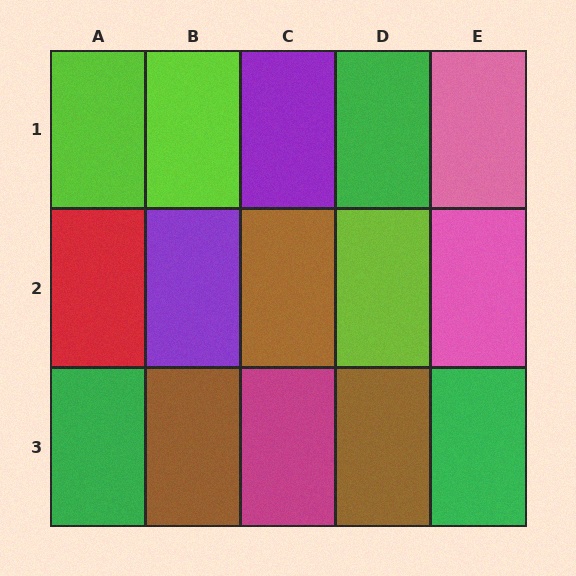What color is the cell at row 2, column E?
Pink.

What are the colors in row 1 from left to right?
Lime, lime, purple, green, pink.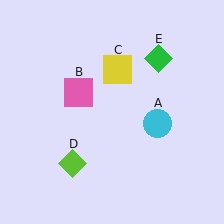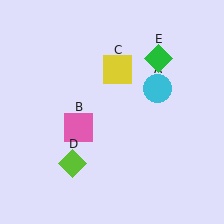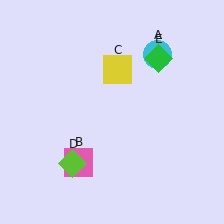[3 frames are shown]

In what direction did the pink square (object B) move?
The pink square (object B) moved down.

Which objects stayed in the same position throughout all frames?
Yellow square (object C) and lime diamond (object D) and green diamond (object E) remained stationary.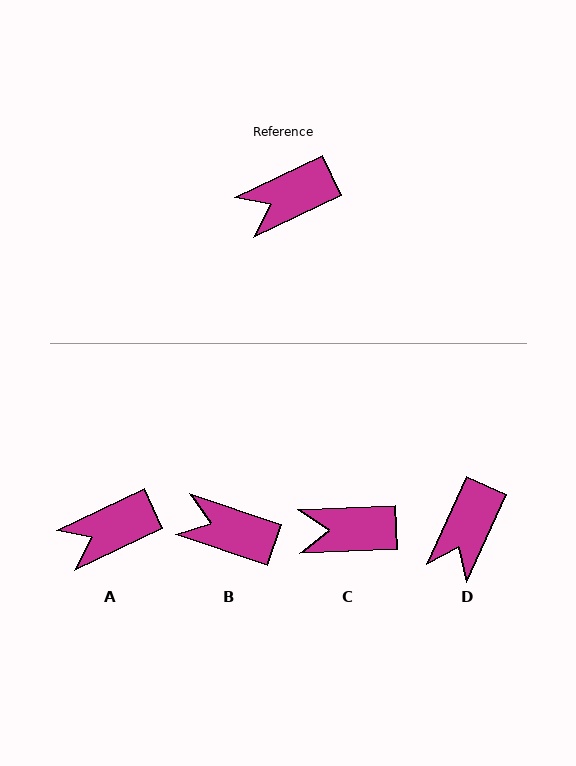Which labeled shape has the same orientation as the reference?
A.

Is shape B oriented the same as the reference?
No, it is off by about 44 degrees.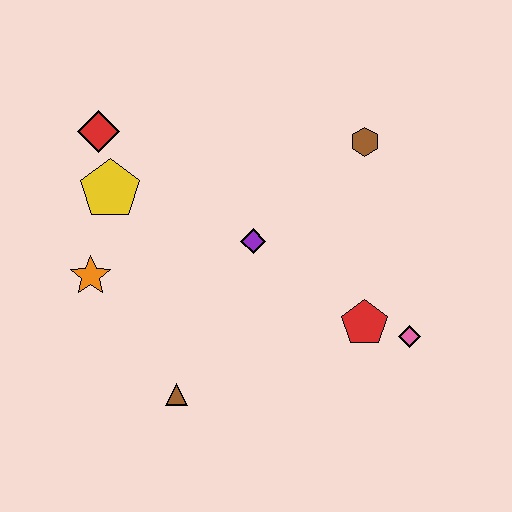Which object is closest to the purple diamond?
The red pentagon is closest to the purple diamond.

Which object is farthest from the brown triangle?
The brown hexagon is farthest from the brown triangle.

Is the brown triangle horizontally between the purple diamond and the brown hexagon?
No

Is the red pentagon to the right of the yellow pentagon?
Yes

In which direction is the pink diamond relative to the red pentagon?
The pink diamond is to the right of the red pentagon.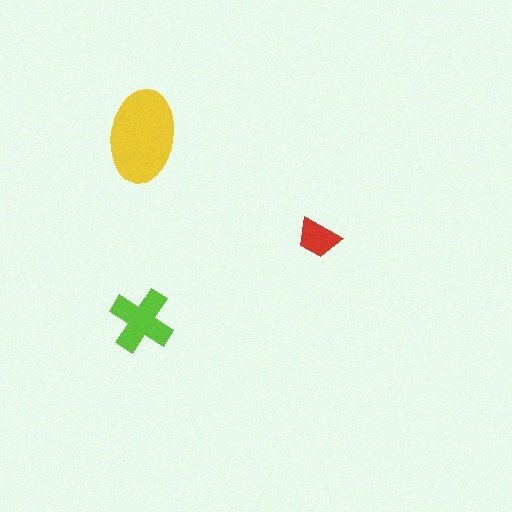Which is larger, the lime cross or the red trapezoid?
The lime cross.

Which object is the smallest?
The red trapezoid.